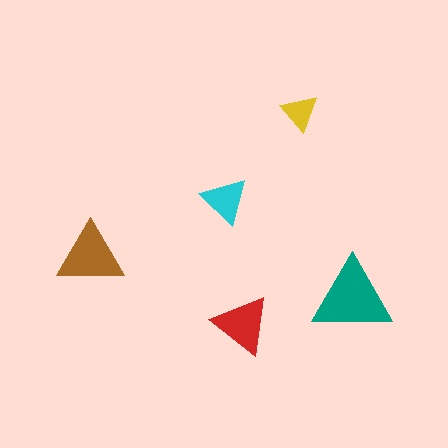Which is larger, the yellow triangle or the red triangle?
The red one.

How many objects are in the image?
There are 5 objects in the image.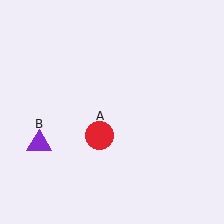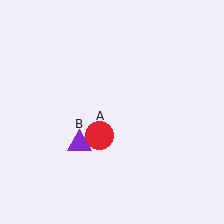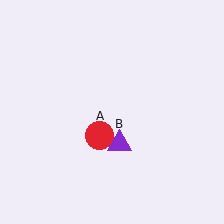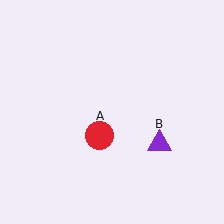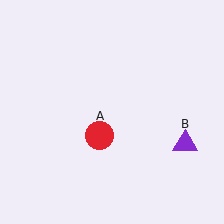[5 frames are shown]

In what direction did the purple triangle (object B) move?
The purple triangle (object B) moved right.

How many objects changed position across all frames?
1 object changed position: purple triangle (object B).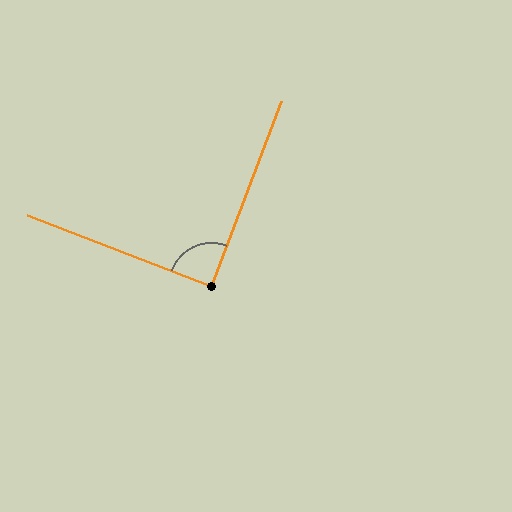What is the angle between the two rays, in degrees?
Approximately 90 degrees.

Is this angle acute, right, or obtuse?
It is approximately a right angle.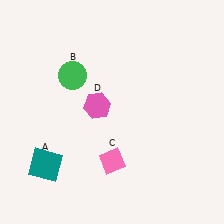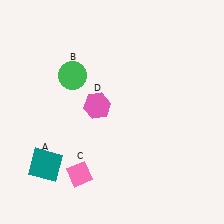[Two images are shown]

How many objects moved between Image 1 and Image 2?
1 object moved between the two images.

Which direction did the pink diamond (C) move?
The pink diamond (C) moved left.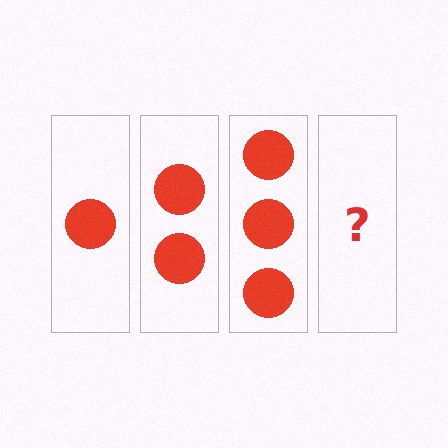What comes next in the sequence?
The next element should be 4 circles.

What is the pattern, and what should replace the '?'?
The pattern is that each step adds one more circle. The '?' should be 4 circles.